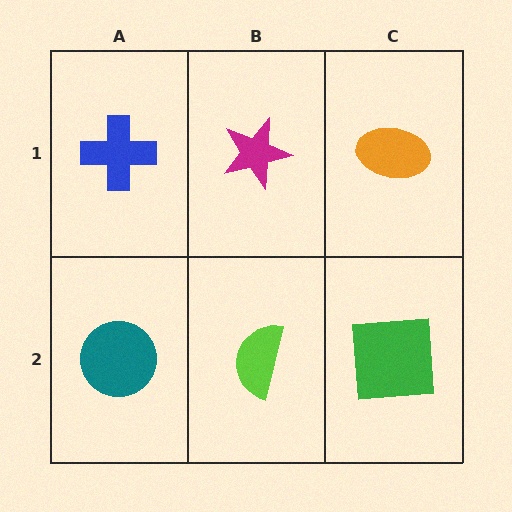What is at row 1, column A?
A blue cross.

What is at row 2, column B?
A lime semicircle.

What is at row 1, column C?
An orange ellipse.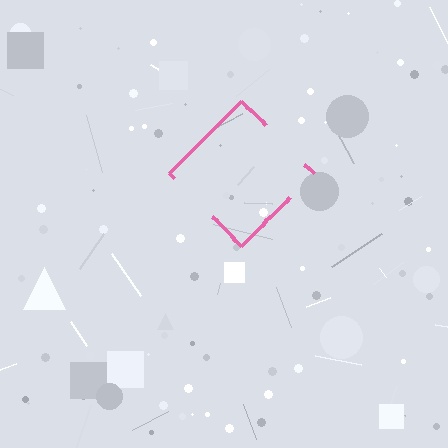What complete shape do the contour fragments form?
The contour fragments form a diamond.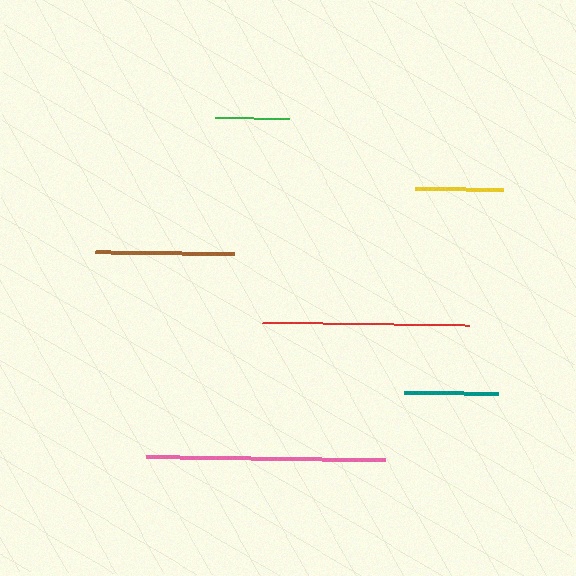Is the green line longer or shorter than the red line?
The red line is longer than the green line.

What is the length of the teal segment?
The teal segment is approximately 94 pixels long.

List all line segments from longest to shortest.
From longest to shortest: pink, red, brown, teal, yellow, green.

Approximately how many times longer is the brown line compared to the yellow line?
The brown line is approximately 1.6 times the length of the yellow line.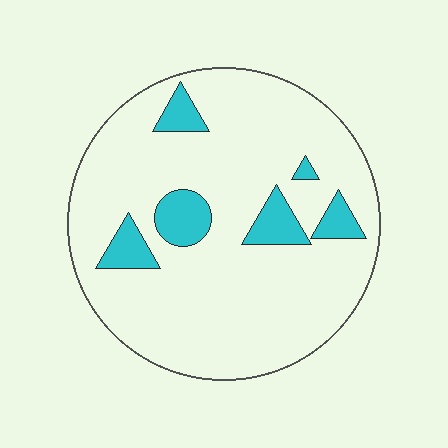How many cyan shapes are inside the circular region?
6.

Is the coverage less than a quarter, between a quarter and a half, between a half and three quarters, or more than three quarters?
Less than a quarter.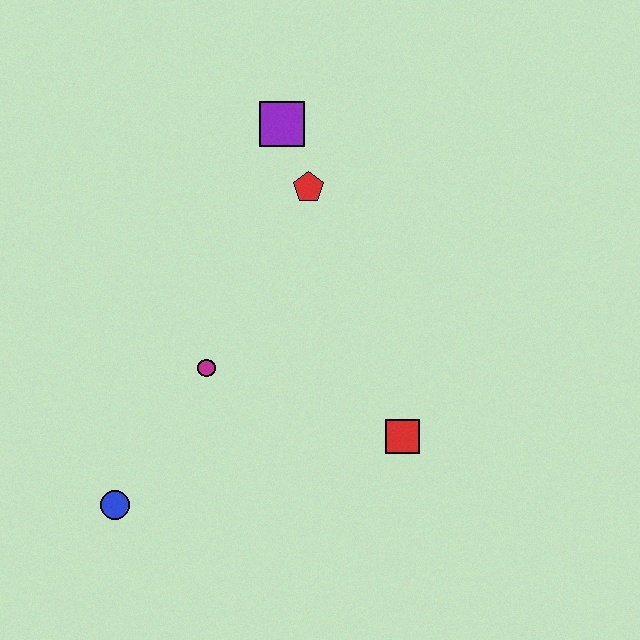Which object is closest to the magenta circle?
The blue circle is closest to the magenta circle.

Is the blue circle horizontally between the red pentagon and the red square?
No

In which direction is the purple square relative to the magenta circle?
The purple square is above the magenta circle.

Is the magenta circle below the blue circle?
No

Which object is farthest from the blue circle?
The purple square is farthest from the blue circle.